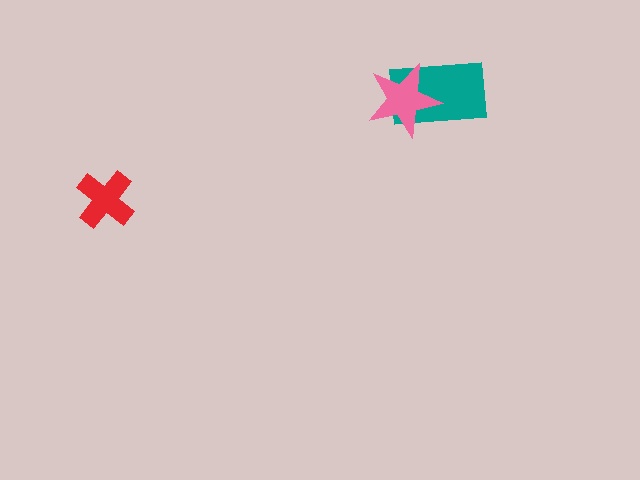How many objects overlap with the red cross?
0 objects overlap with the red cross.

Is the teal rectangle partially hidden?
Yes, it is partially covered by another shape.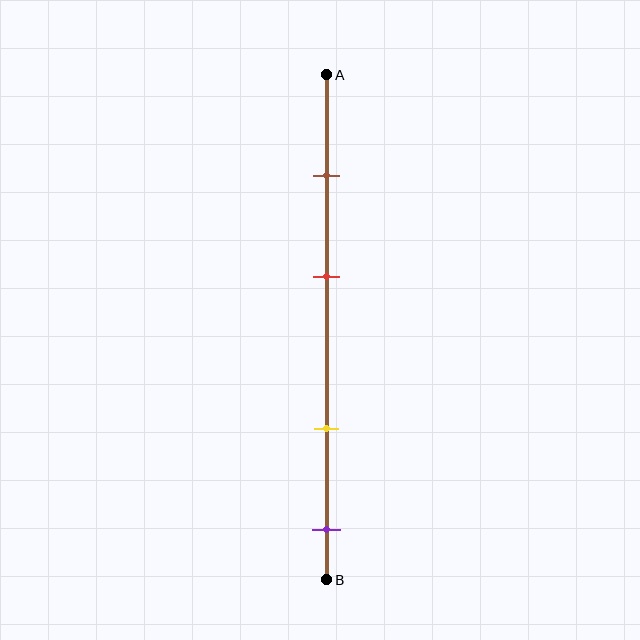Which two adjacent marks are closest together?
The brown and red marks are the closest adjacent pair.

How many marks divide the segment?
There are 4 marks dividing the segment.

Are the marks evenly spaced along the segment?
No, the marks are not evenly spaced.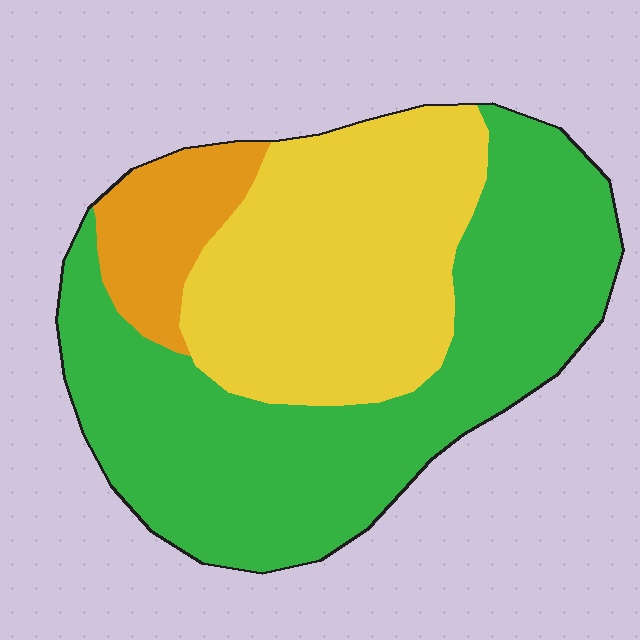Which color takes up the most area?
Green, at roughly 55%.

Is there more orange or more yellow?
Yellow.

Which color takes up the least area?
Orange, at roughly 10%.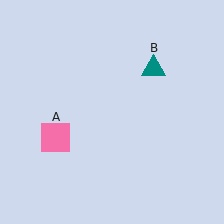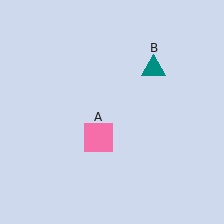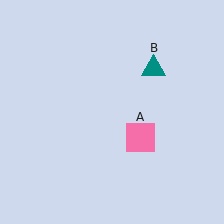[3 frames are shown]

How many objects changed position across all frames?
1 object changed position: pink square (object A).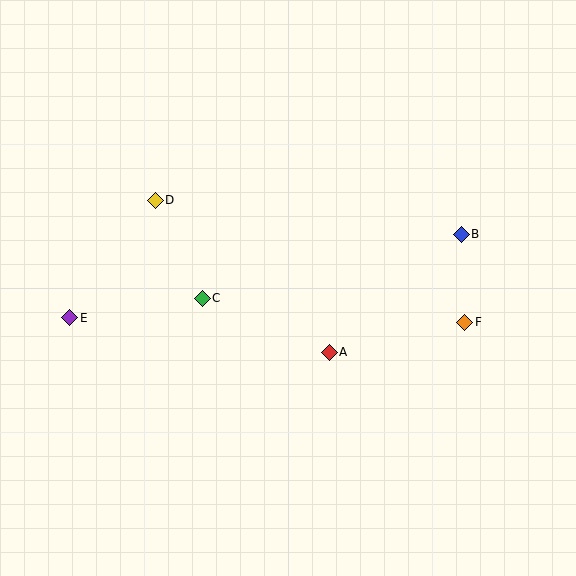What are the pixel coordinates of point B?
Point B is at (461, 234).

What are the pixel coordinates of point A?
Point A is at (329, 352).